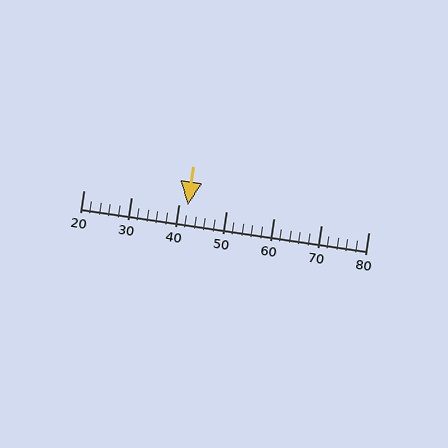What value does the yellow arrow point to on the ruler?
The yellow arrow points to approximately 42.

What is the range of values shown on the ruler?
The ruler shows values from 20 to 80.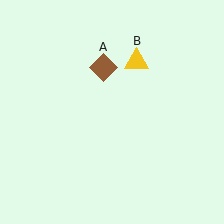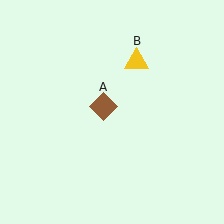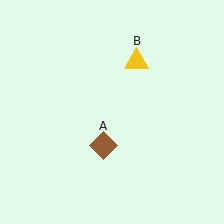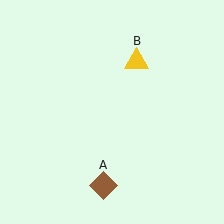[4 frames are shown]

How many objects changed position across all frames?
1 object changed position: brown diamond (object A).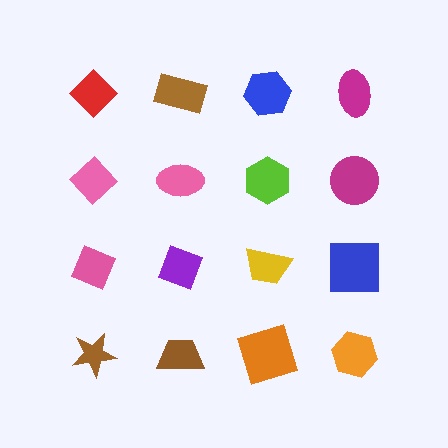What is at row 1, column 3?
A blue hexagon.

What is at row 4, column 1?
A brown star.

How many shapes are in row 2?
4 shapes.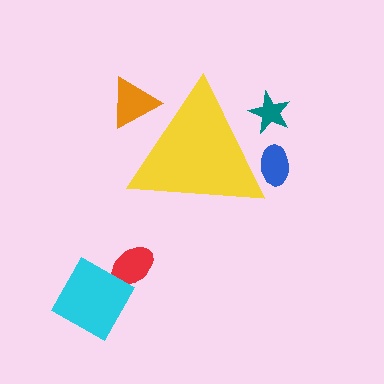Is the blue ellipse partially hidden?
Yes, the blue ellipse is partially hidden behind the yellow triangle.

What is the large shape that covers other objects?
A yellow triangle.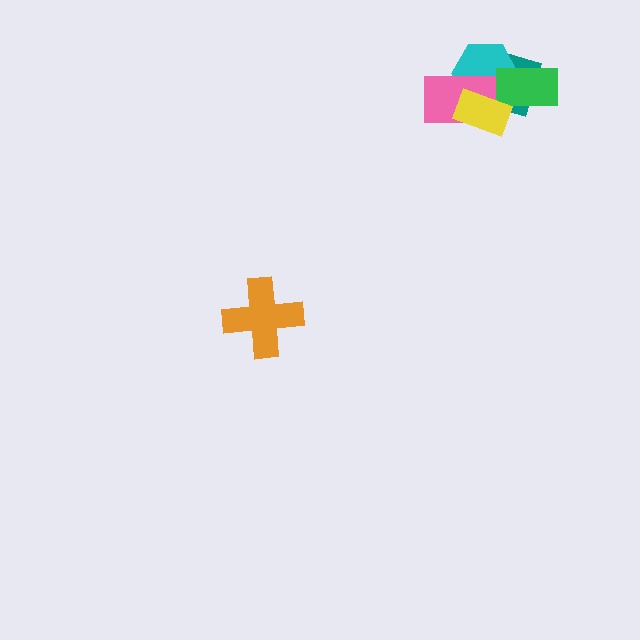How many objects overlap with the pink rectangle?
3 objects overlap with the pink rectangle.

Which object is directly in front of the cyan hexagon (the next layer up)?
The pink rectangle is directly in front of the cyan hexagon.